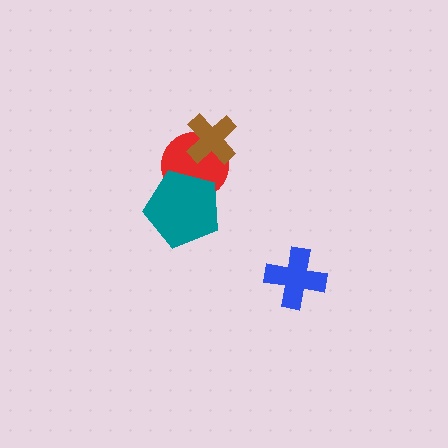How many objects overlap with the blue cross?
0 objects overlap with the blue cross.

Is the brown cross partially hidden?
No, no other shape covers it.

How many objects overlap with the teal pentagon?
1 object overlaps with the teal pentagon.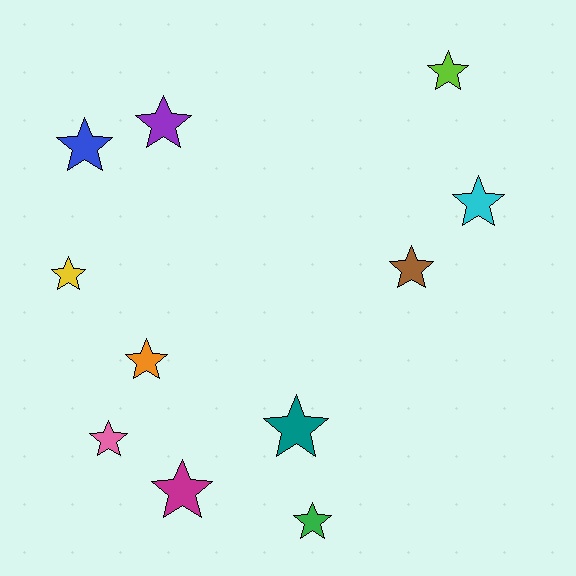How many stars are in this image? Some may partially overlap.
There are 11 stars.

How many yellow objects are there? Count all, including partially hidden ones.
There is 1 yellow object.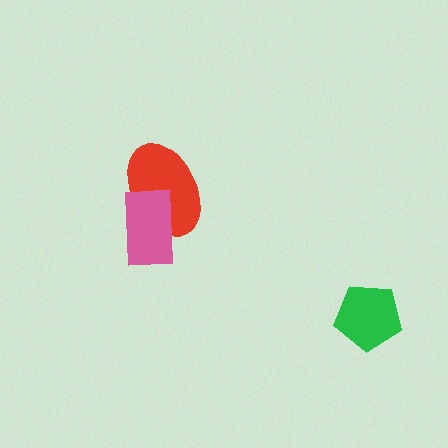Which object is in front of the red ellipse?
The pink rectangle is in front of the red ellipse.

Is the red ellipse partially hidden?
Yes, it is partially covered by another shape.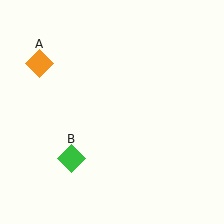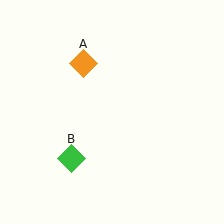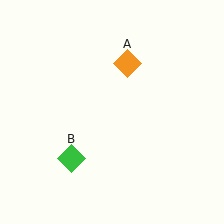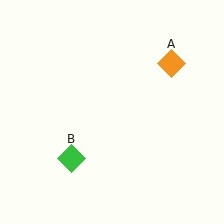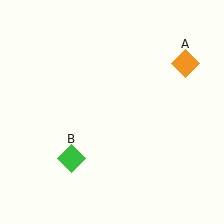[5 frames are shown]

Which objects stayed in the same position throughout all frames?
Green diamond (object B) remained stationary.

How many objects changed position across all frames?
1 object changed position: orange diamond (object A).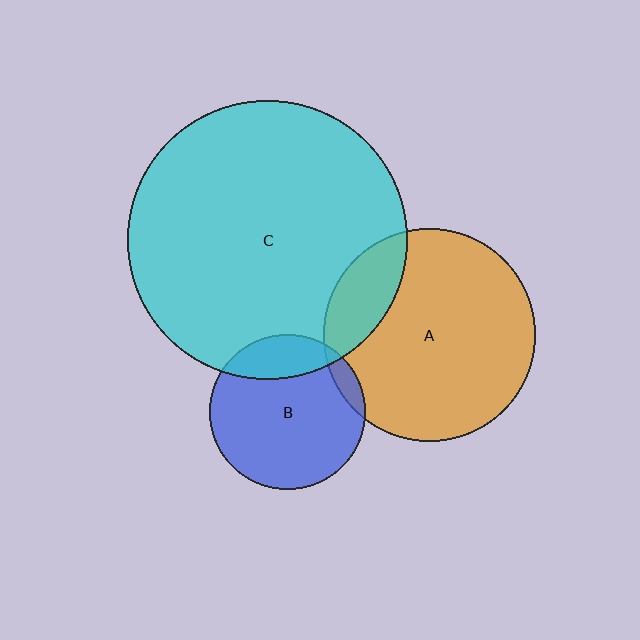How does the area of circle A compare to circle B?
Approximately 1.9 times.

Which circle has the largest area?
Circle C (cyan).